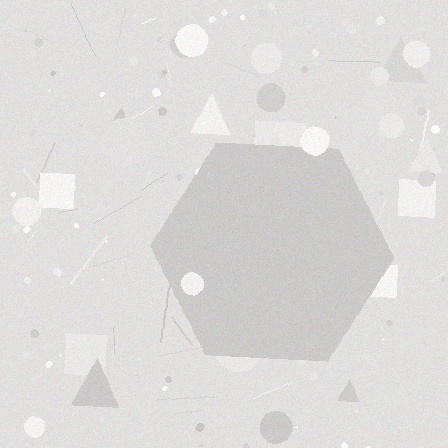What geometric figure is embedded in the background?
A hexagon is embedded in the background.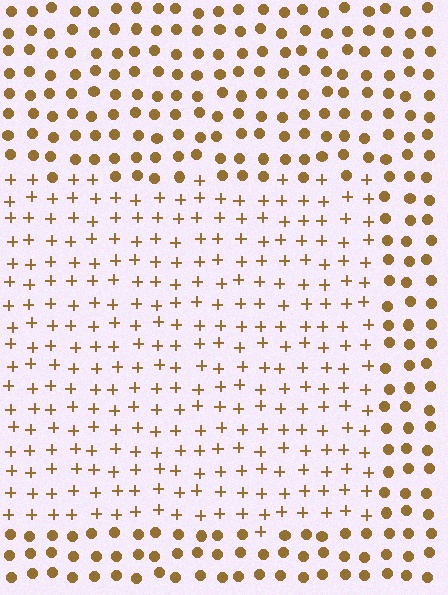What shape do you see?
I see a rectangle.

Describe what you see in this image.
The image is filled with small brown elements arranged in a uniform grid. A rectangle-shaped region contains plus signs, while the surrounding area contains circles. The boundary is defined purely by the change in element shape.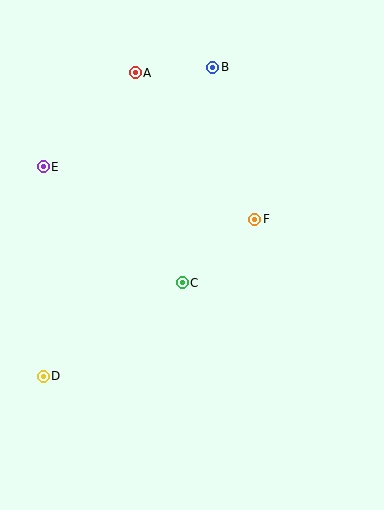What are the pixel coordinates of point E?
Point E is at (43, 167).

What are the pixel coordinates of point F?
Point F is at (255, 219).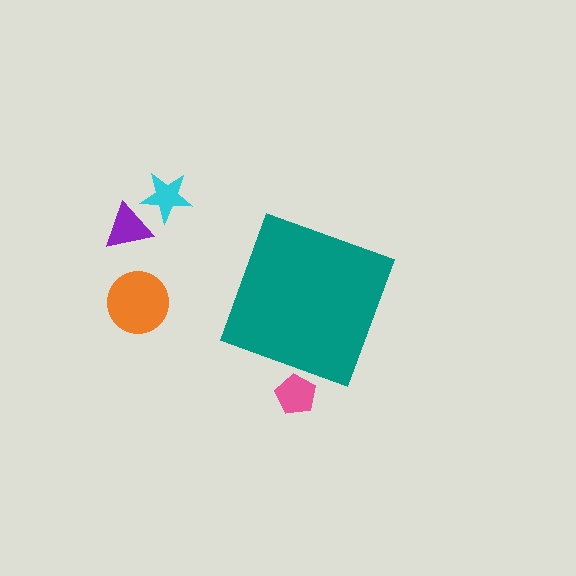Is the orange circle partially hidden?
No, the orange circle is fully visible.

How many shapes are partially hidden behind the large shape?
1 shape is partially hidden.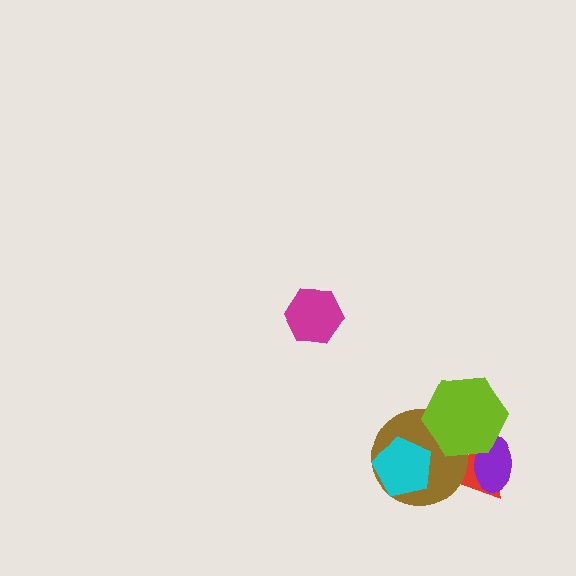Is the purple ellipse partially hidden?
Yes, it is partially covered by another shape.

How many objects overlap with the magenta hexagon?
0 objects overlap with the magenta hexagon.